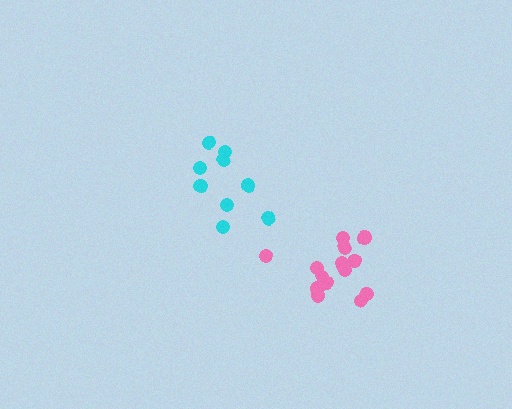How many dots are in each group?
Group 1: 9 dots, Group 2: 15 dots (24 total).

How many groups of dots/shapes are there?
There are 2 groups.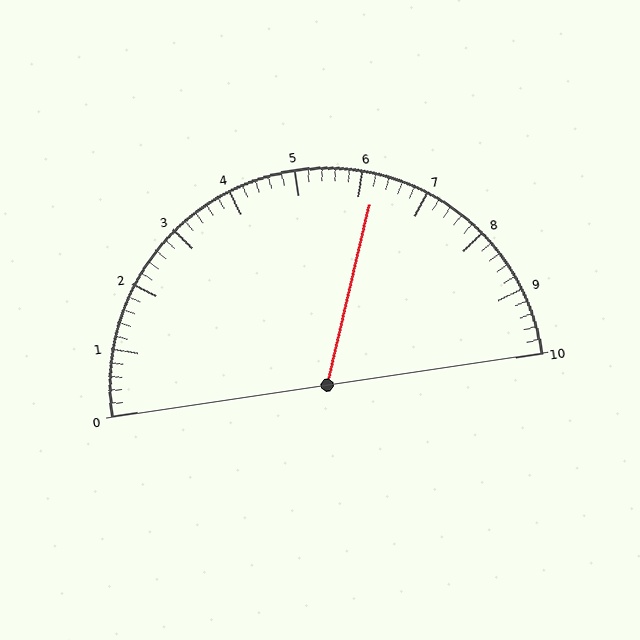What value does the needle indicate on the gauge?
The needle indicates approximately 6.2.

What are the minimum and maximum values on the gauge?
The gauge ranges from 0 to 10.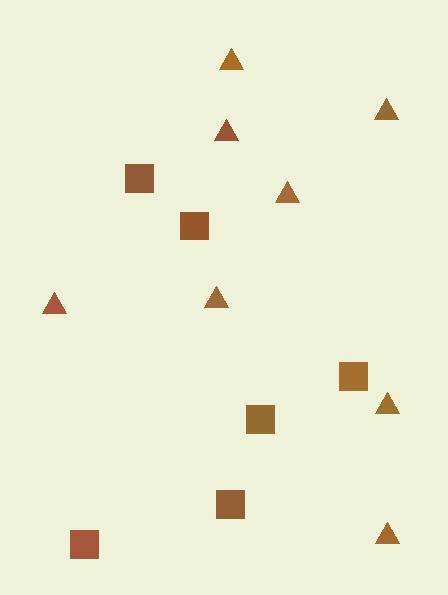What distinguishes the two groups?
There are 2 groups: one group of squares (6) and one group of triangles (8).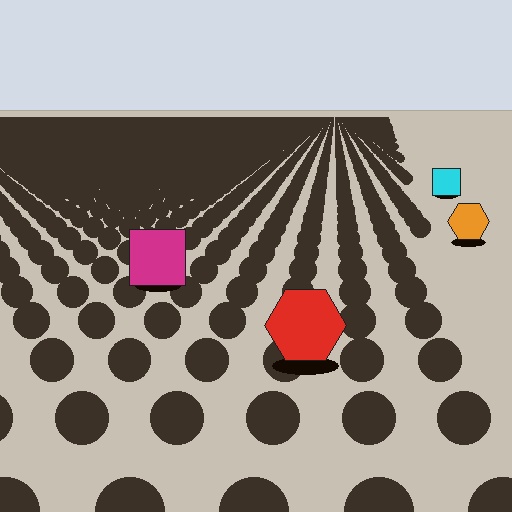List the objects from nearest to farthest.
From nearest to farthest: the red hexagon, the magenta square, the orange hexagon, the cyan square.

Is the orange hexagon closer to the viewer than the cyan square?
Yes. The orange hexagon is closer — you can tell from the texture gradient: the ground texture is coarser near it.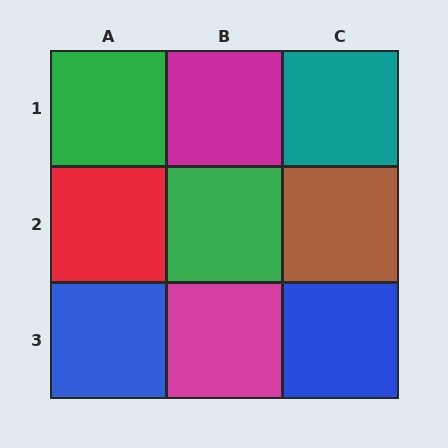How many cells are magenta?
2 cells are magenta.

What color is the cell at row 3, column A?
Blue.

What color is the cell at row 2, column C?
Brown.